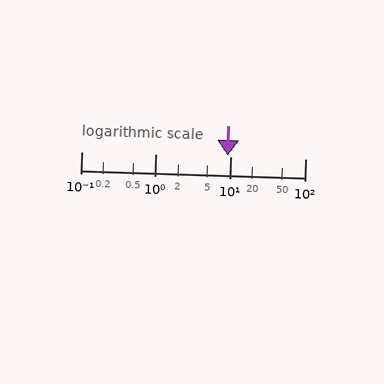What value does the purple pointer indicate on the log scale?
The pointer indicates approximately 9.2.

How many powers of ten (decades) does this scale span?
The scale spans 3 decades, from 0.1 to 100.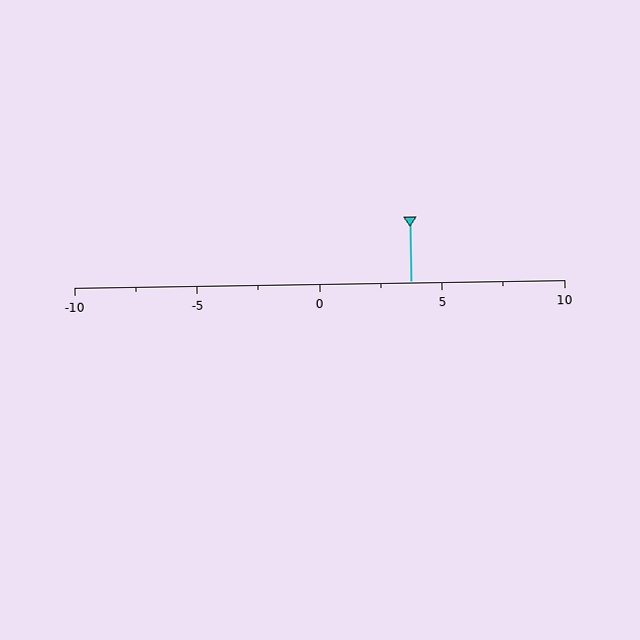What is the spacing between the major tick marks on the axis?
The major ticks are spaced 5 apart.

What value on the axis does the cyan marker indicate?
The marker indicates approximately 3.8.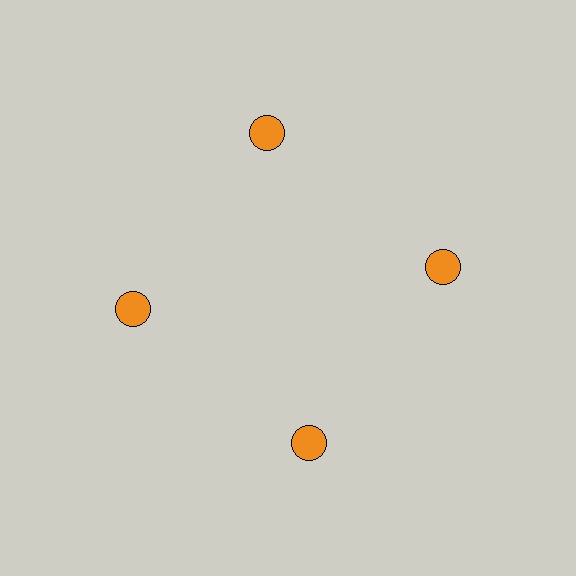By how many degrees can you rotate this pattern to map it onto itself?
The pattern maps onto itself every 90 degrees of rotation.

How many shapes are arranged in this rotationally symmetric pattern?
There are 4 shapes, arranged in 4 groups of 1.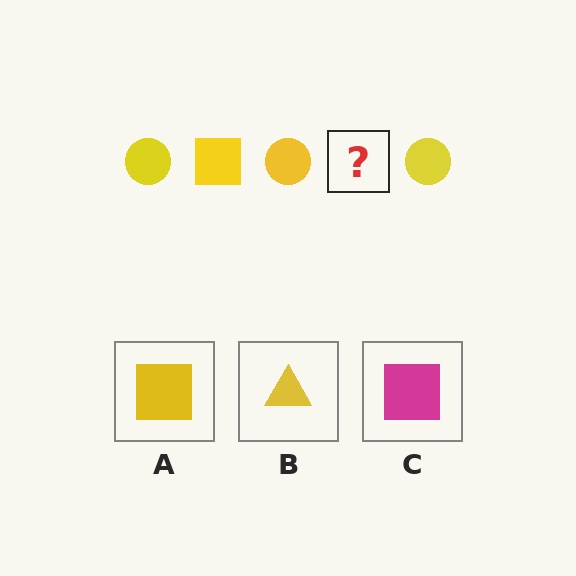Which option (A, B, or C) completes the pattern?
A.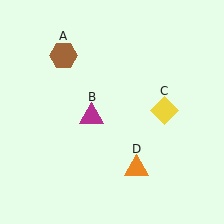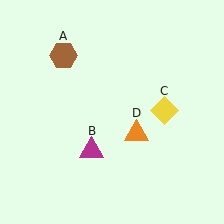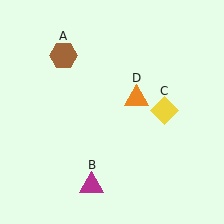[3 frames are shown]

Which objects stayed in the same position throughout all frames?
Brown hexagon (object A) and yellow diamond (object C) remained stationary.